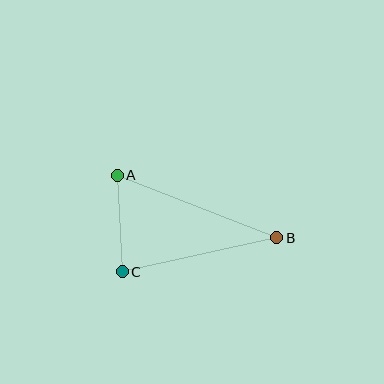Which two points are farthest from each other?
Points A and B are farthest from each other.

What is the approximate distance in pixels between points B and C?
The distance between B and C is approximately 158 pixels.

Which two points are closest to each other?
Points A and C are closest to each other.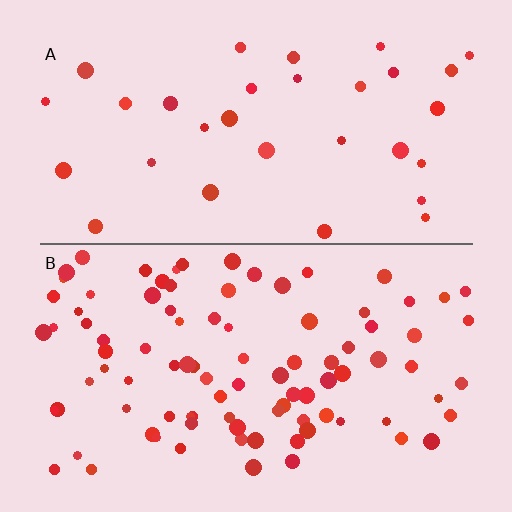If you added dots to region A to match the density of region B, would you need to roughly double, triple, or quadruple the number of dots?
Approximately triple.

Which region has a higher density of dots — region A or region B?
B (the bottom).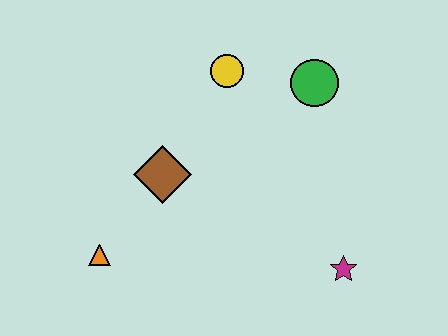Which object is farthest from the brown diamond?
The magenta star is farthest from the brown diamond.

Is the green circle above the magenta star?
Yes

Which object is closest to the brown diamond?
The orange triangle is closest to the brown diamond.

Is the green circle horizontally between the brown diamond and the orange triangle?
No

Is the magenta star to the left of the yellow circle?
No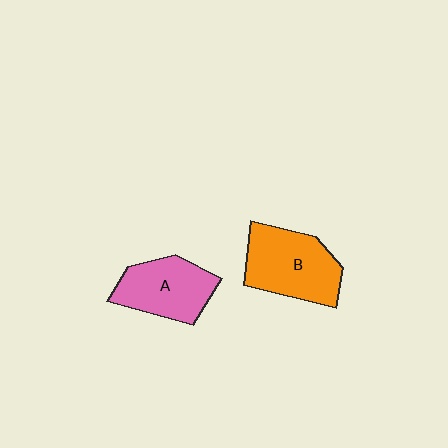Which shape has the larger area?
Shape B (orange).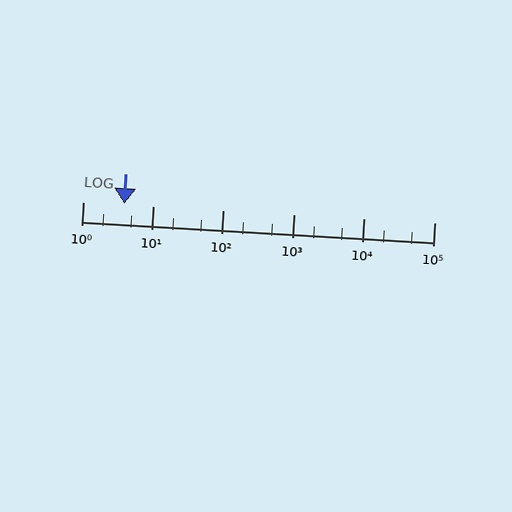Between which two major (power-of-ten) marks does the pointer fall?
The pointer is between 1 and 10.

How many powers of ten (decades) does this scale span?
The scale spans 5 decades, from 1 to 100000.